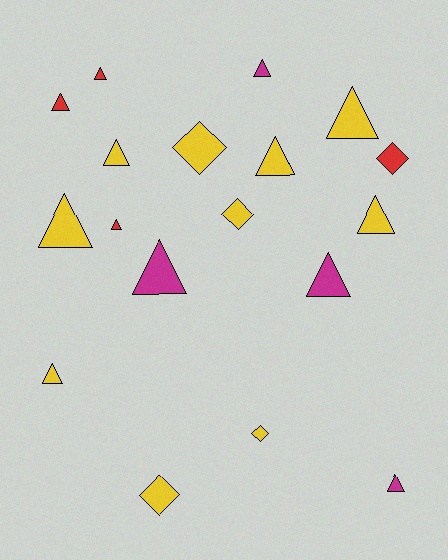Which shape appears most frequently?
Triangle, with 13 objects.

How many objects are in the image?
There are 18 objects.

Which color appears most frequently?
Yellow, with 10 objects.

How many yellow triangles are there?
There are 6 yellow triangles.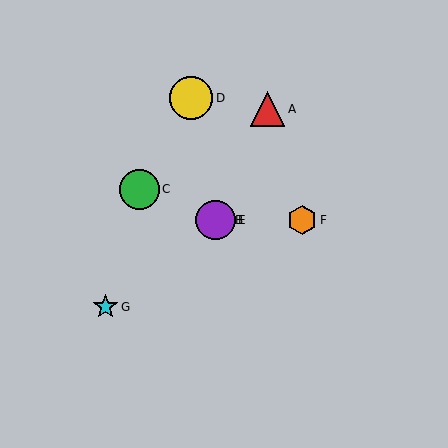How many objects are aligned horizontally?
3 objects (B, E, F) are aligned horizontally.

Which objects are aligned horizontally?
Objects B, E, F are aligned horizontally.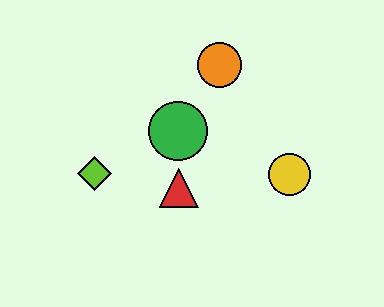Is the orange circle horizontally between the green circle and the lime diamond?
No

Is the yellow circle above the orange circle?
No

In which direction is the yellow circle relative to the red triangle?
The yellow circle is to the right of the red triangle.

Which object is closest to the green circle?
The red triangle is closest to the green circle.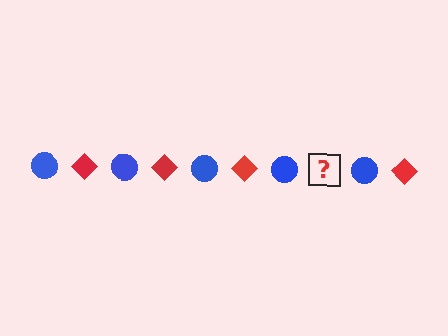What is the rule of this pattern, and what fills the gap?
The rule is that the pattern alternates between blue circle and red diamond. The gap should be filled with a red diamond.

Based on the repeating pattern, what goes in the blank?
The blank should be a red diamond.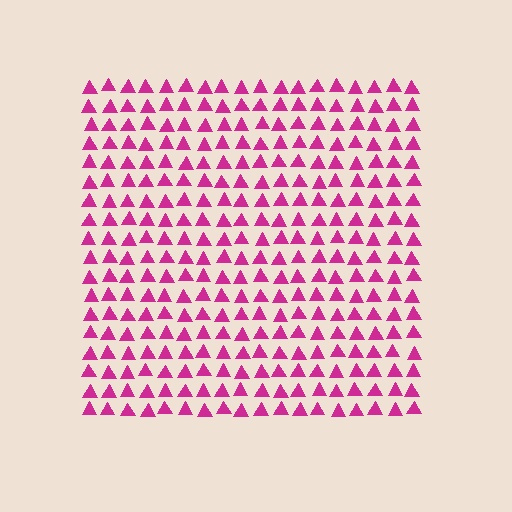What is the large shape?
The large shape is a square.